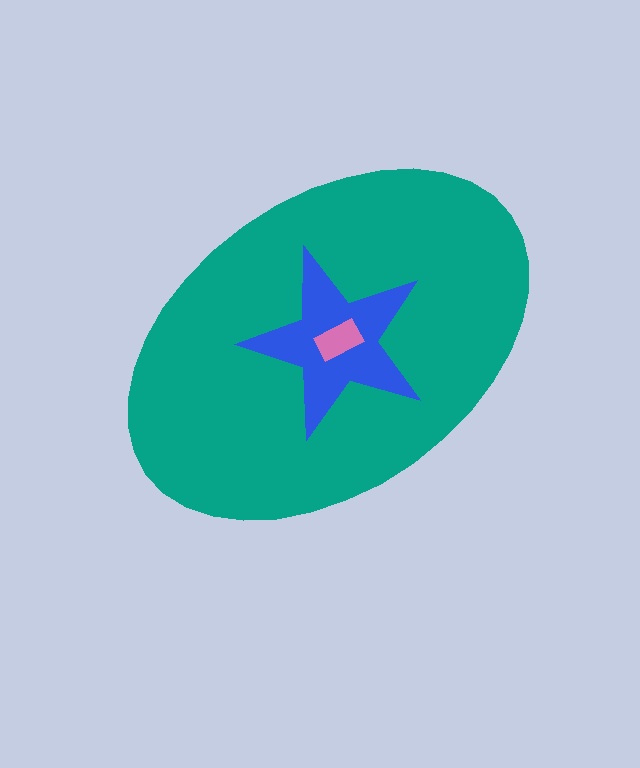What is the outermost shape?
The teal ellipse.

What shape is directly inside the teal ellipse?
The blue star.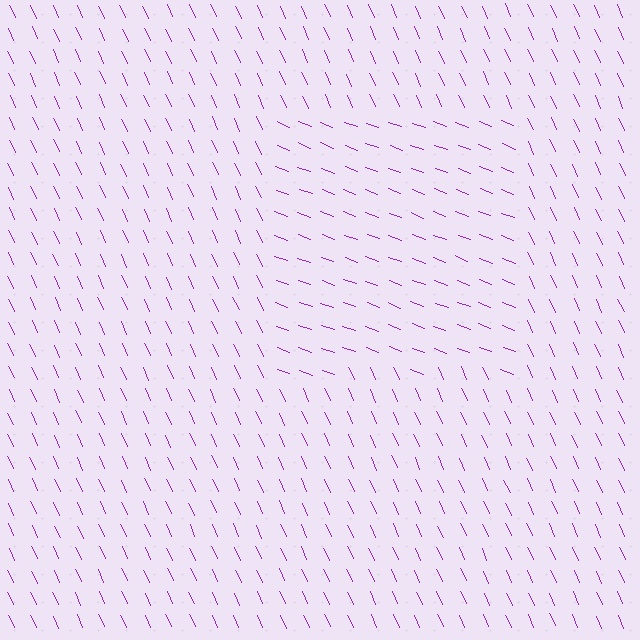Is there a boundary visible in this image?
Yes, there is a texture boundary formed by a change in line orientation.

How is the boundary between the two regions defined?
The boundary is defined purely by a change in line orientation (approximately 45 degrees difference). All lines are the same color and thickness.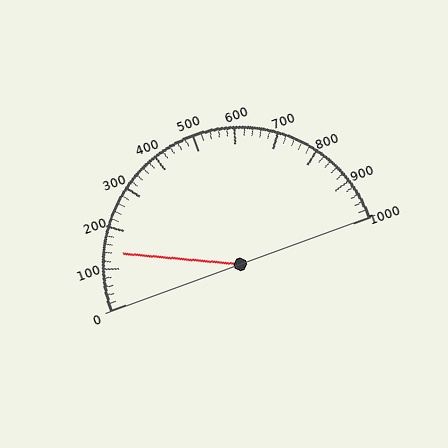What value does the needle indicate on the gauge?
The needle indicates approximately 140.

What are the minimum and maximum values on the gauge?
The gauge ranges from 0 to 1000.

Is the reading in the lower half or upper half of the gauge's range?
The reading is in the lower half of the range (0 to 1000).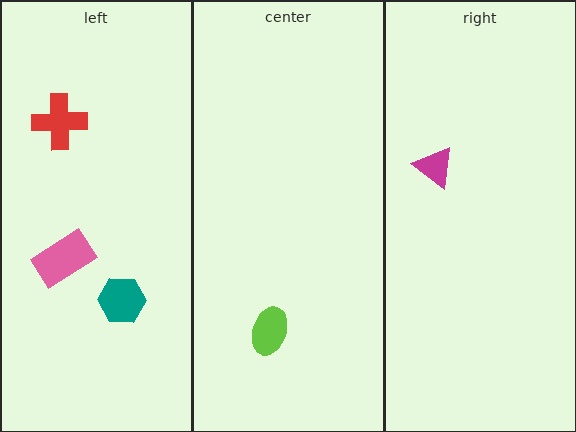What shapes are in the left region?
The teal hexagon, the red cross, the pink rectangle.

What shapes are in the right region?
The magenta triangle.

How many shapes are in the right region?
1.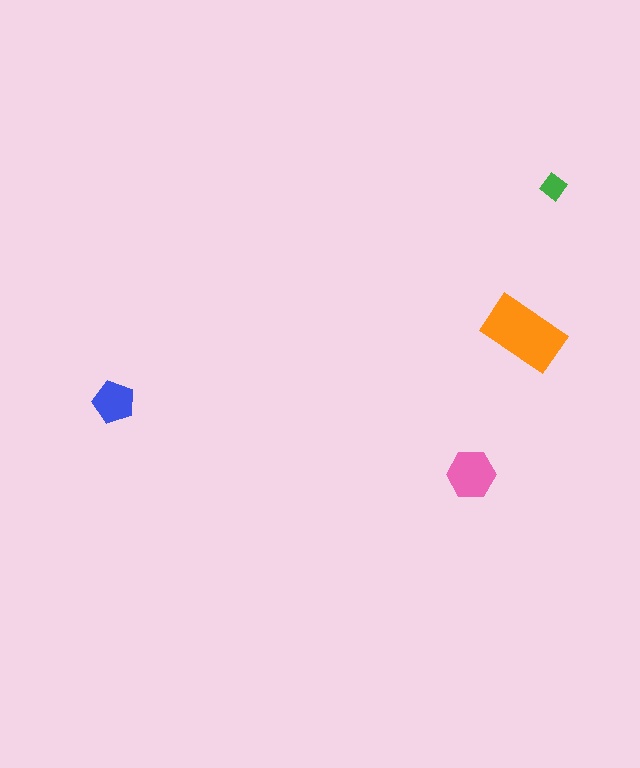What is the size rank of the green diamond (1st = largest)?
4th.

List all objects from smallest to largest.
The green diamond, the blue pentagon, the pink hexagon, the orange rectangle.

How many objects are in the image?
There are 4 objects in the image.